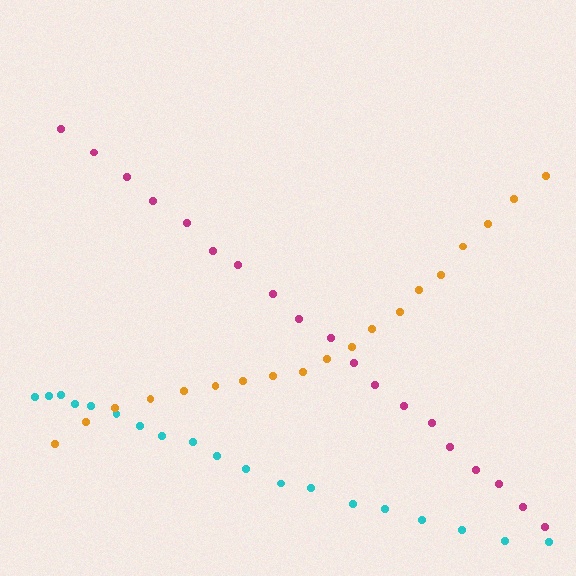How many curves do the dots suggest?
There are 3 distinct paths.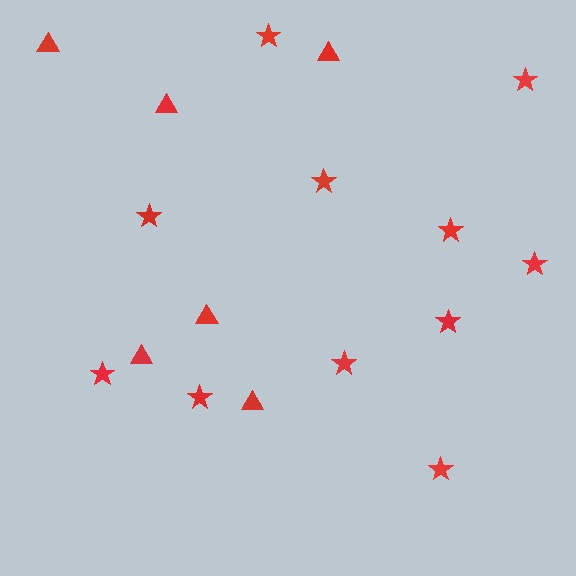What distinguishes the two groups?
There are 2 groups: one group of stars (11) and one group of triangles (6).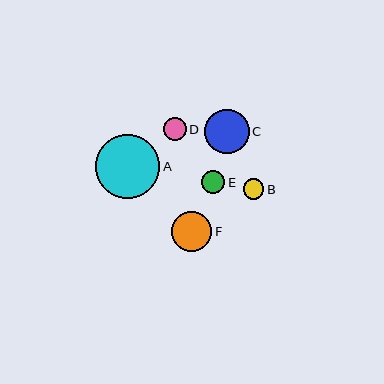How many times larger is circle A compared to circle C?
Circle A is approximately 1.4 times the size of circle C.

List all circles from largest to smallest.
From largest to smallest: A, C, F, E, D, B.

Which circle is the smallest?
Circle B is the smallest with a size of approximately 21 pixels.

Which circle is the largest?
Circle A is the largest with a size of approximately 64 pixels.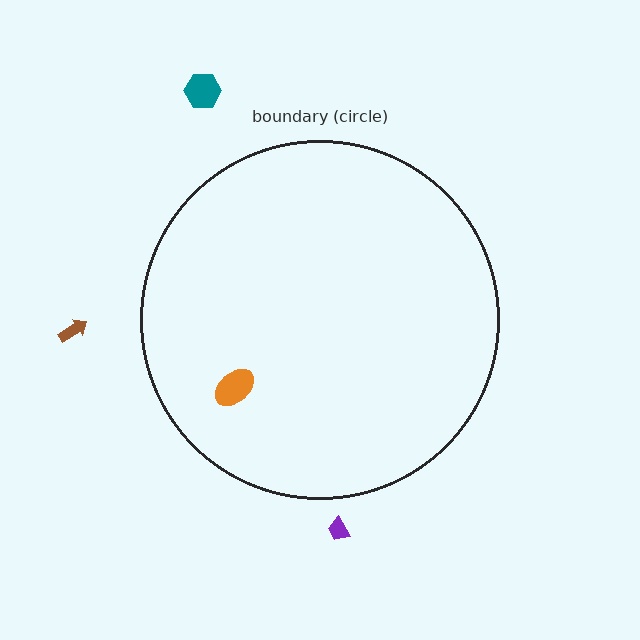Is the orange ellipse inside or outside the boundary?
Inside.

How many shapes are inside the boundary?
1 inside, 3 outside.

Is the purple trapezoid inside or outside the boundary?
Outside.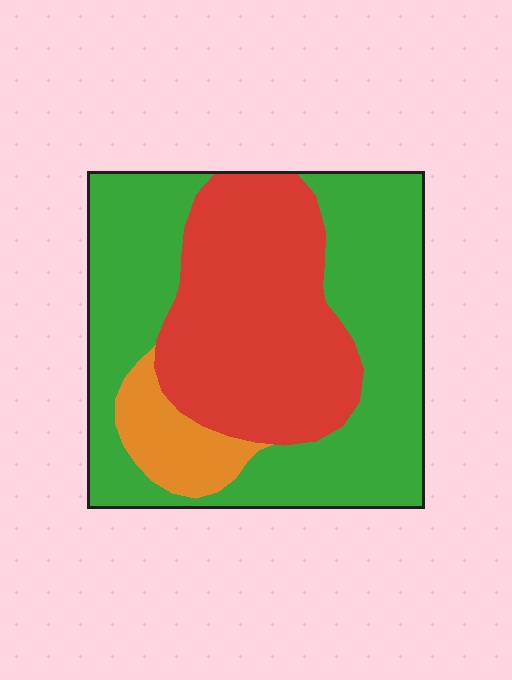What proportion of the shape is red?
Red takes up about three eighths (3/8) of the shape.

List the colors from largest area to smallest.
From largest to smallest: green, red, orange.